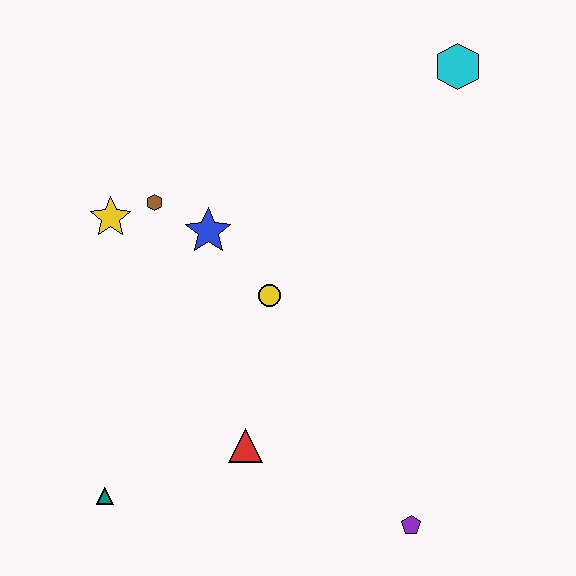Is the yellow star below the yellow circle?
No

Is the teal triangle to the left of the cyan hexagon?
Yes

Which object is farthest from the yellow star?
The purple pentagon is farthest from the yellow star.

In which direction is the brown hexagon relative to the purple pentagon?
The brown hexagon is above the purple pentagon.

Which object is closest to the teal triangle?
The red triangle is closest to the teal triangle.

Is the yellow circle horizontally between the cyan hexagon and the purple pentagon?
No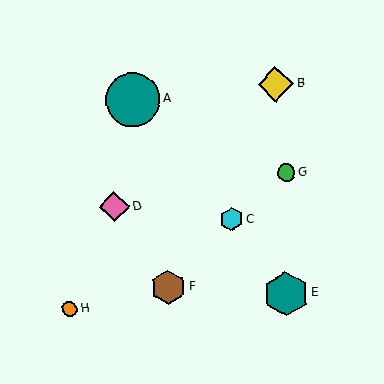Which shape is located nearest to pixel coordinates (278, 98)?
The yellow diamond (labeled B) at (276, 84) is nearest to that location.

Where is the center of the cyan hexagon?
The center of the cyan hexagon is at (232, 219).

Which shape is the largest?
The teal circle (labeled A) is the largest.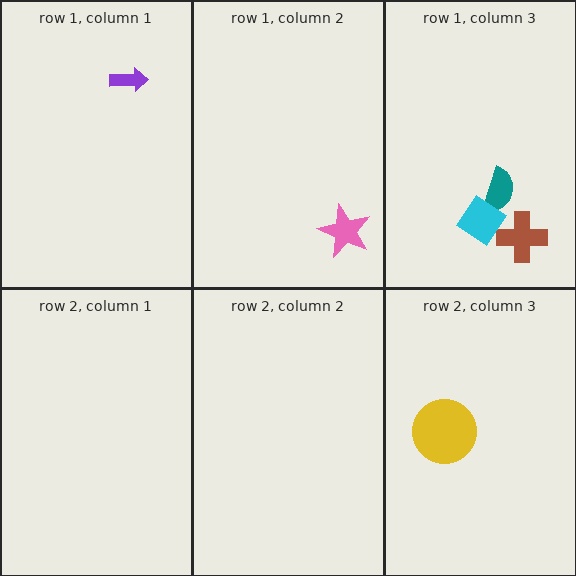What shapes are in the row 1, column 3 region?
The teal semicircle, the brown cross, the cyan diamond.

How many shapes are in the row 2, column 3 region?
1.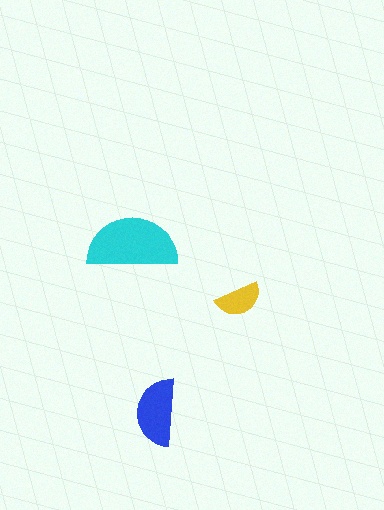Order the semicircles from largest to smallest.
the cyan one, the blue one, the yellow one.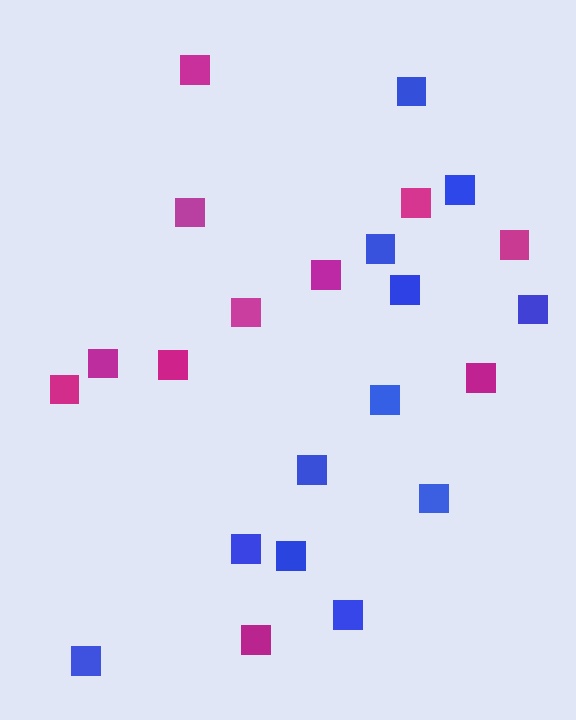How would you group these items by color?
There are 2 groups: one group of magenta squares (11) and one group of blue squares (12).